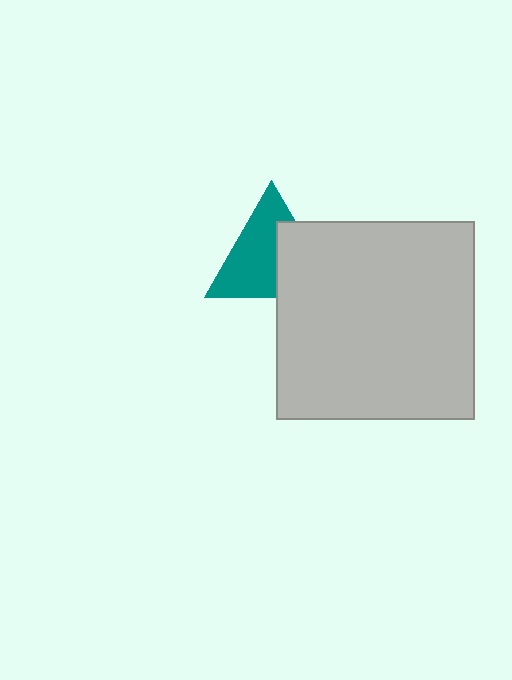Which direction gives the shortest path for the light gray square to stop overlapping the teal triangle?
Moving toward the lower-right gives the shortest separation.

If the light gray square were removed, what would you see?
You would see the complete teal triangle.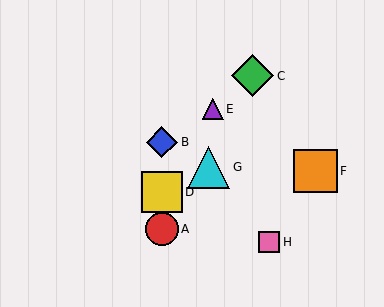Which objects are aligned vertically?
Objects A, B, D are aligned vertically.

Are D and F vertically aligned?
No, D is at x≈162 and F is at x≈315.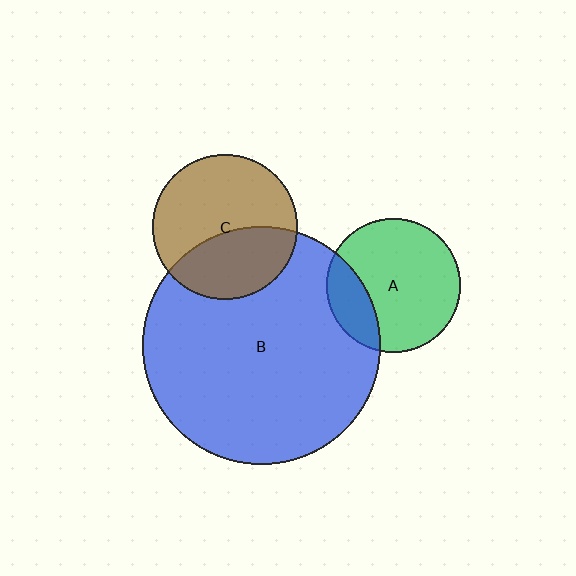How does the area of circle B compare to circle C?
Approximately 2.7 times.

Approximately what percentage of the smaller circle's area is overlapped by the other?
Approximately 20%.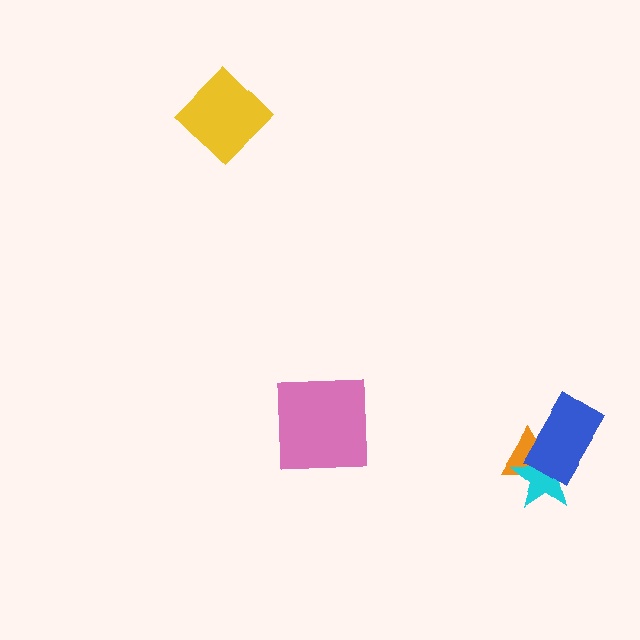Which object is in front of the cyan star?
The blue rectangle is in front of the cyan star.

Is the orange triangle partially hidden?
Yes, it is partially covered by another shape.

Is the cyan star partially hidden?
Yes, it is partially covered by another shape.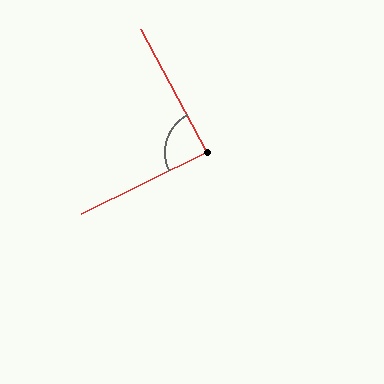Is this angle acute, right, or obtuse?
It is approximately a right angle.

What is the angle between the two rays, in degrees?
Approximately 88 degrees.